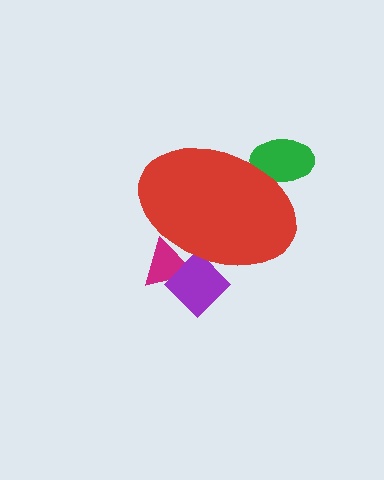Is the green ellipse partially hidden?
Yes, the green ellipse is partially hidden behind the red ellipse.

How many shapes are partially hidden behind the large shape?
3 shapes are partially hidden.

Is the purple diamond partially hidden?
Yes, the purple diamond is partially hidden behind the red ellipse.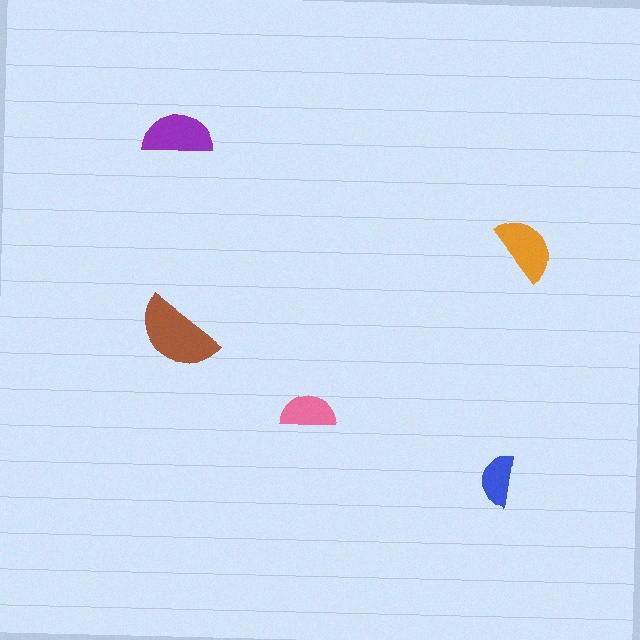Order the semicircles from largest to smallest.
the brown one, the purple one, the orange one, the pink one, the blue one.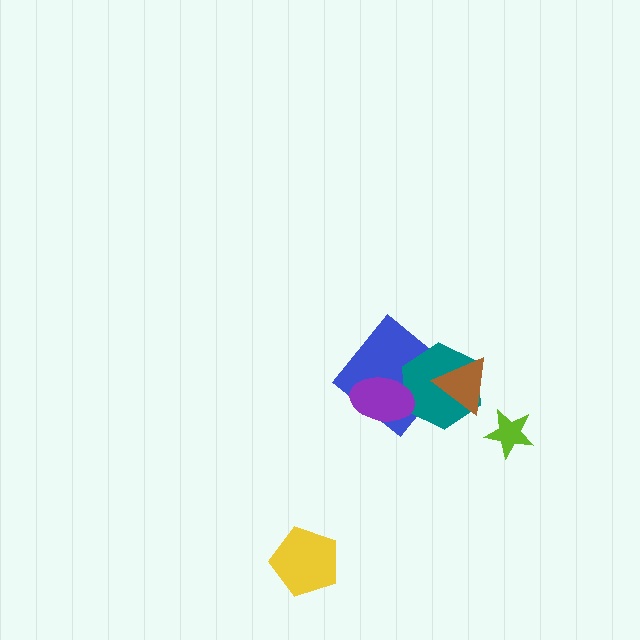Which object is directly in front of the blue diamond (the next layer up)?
The teal hexagon is directly in front of the blue diamond.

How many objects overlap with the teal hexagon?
3 objects overlap with the teal hexagon.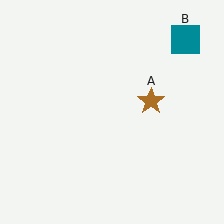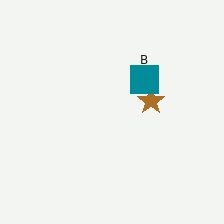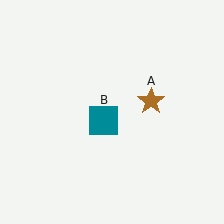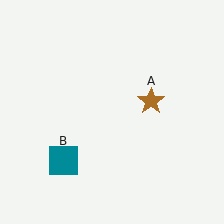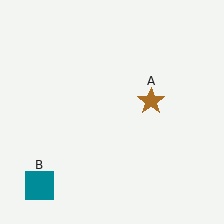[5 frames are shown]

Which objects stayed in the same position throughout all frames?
Brown star (object A) remained stationary.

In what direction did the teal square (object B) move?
The teal square (object B) moved down and to the left.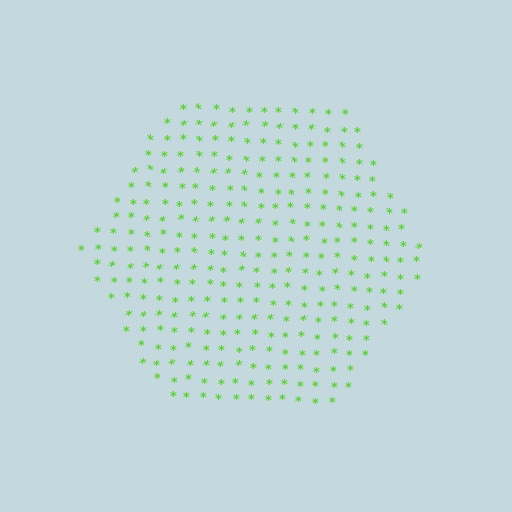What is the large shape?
The large shape is a hexagon.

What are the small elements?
The small elements are asterisks.